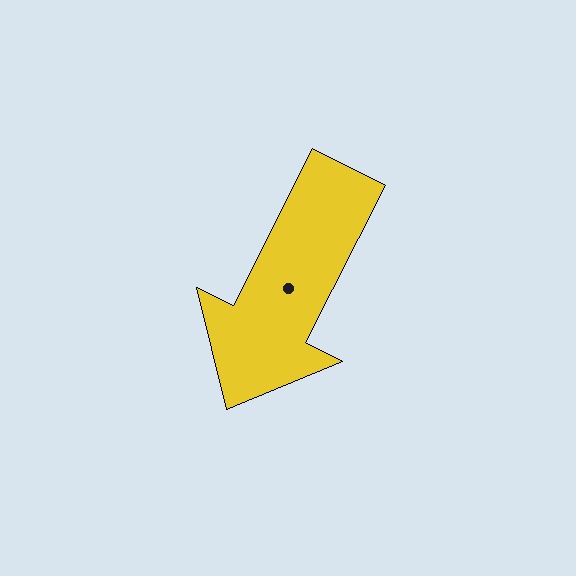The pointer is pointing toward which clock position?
Roughly 7 o'clock.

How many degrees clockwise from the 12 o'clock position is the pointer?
Approximately 207 degrees.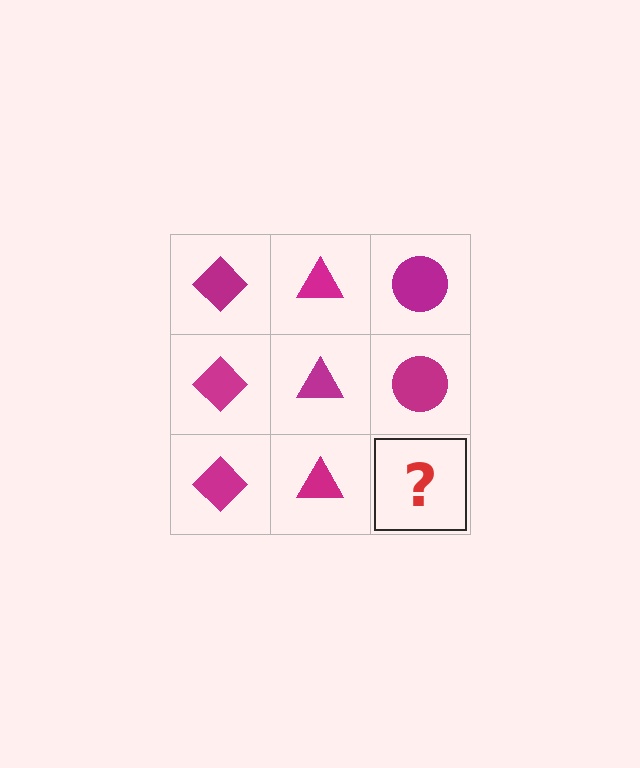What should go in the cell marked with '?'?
The missing cell should contain a magenta circle.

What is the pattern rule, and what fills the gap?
The rule is that each column has a consistent shape. The gap should be filled with a magenta circle.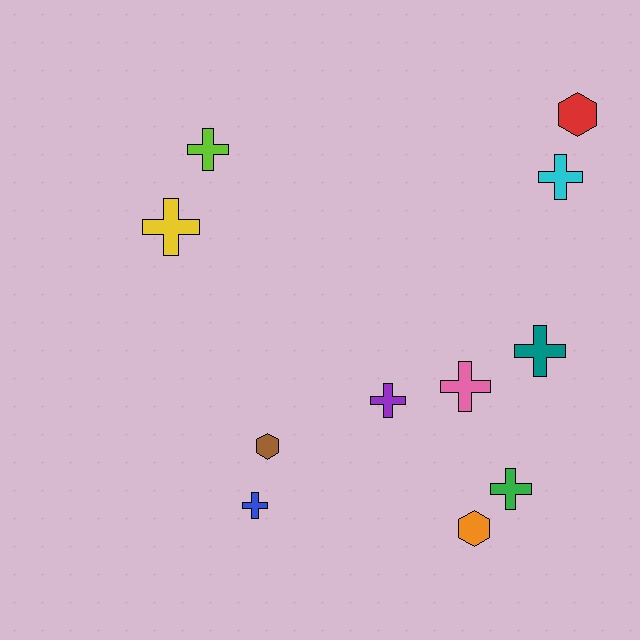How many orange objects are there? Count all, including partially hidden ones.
There is 1 orange object.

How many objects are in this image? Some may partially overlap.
There are 11 objects.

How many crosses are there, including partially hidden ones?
There are 8 crosses.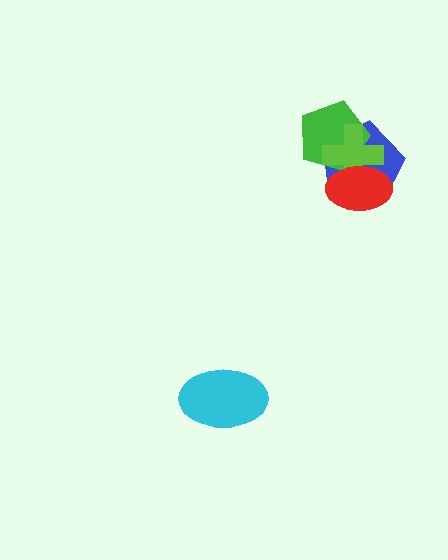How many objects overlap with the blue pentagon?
3 objects overlap with the blue pentagon.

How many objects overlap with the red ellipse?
3 objects overlap with the red ellipse.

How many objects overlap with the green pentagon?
3 objects overlap with the green pentagon.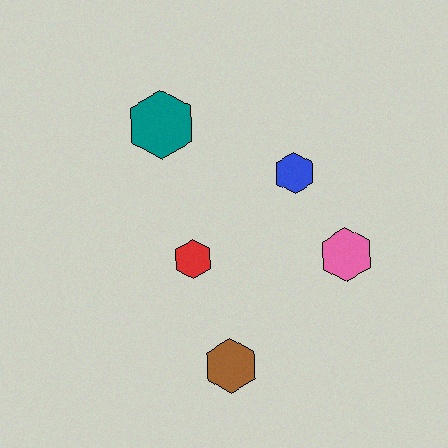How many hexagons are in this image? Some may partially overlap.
There are 5 hexagons.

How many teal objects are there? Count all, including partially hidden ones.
There is 1 teal object.